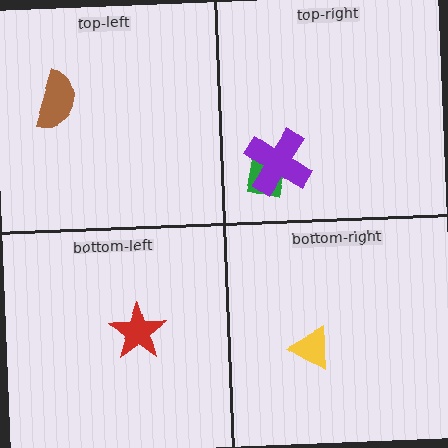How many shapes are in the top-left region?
1.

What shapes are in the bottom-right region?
The yellow triangle.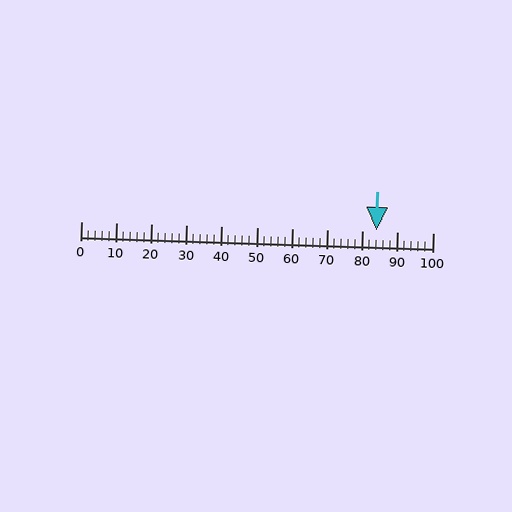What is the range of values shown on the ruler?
The ruler shows values from 0 to 100.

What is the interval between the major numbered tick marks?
The major tick marks are spaced 10 units apart.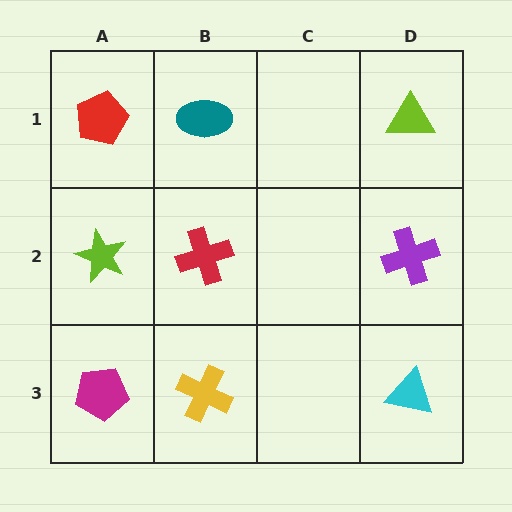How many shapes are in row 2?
3 shapes.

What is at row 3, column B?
A yellow cross.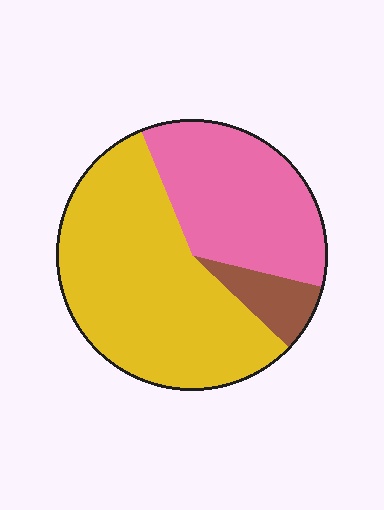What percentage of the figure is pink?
Pink covers around 35% of the figure.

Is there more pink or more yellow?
Yellow.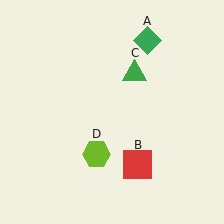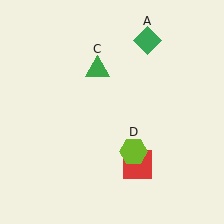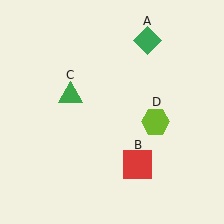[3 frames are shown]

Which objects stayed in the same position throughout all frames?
Green diamond (object A) and red square (object B) remained stationary.